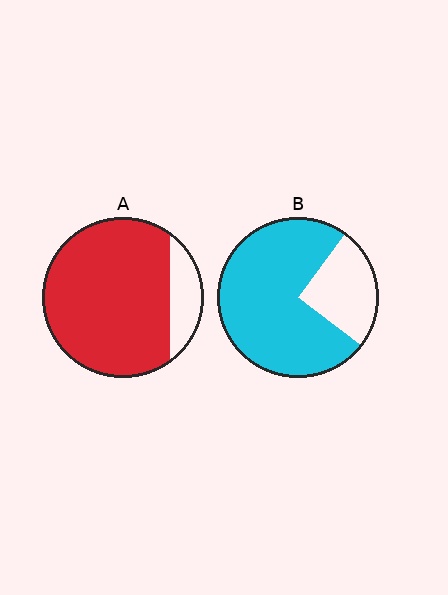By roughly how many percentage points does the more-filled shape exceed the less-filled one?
By roughly 10 percentage points (A over B).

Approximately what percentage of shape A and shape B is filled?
A is approximately 85% and B is approximately 75%.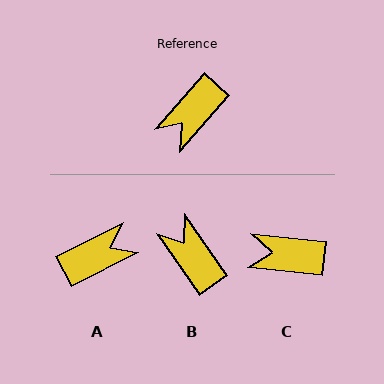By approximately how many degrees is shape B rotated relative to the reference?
Approximately 103 degrees clockwise.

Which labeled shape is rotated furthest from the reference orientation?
A, about 158 degrees away.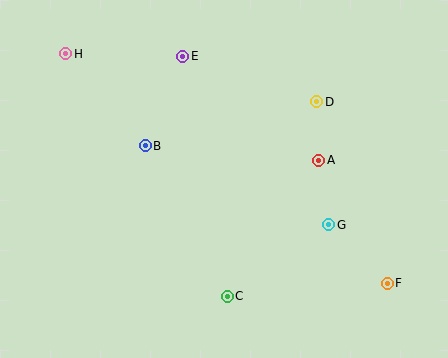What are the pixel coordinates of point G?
Point G is at (329, 225).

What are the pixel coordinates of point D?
Point D is at (317, 102).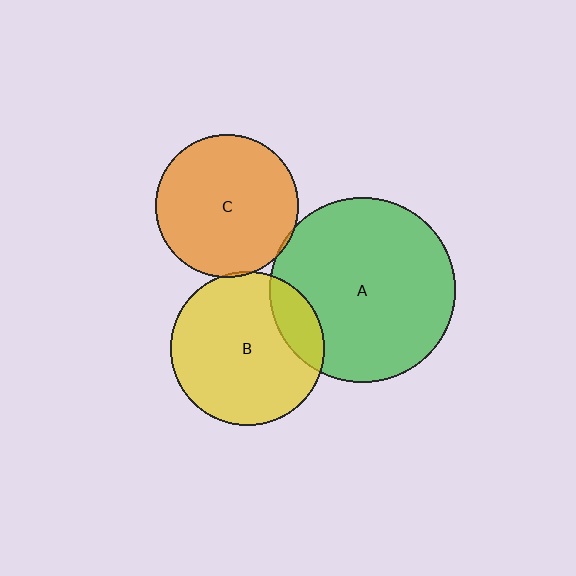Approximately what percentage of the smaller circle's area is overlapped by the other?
Approximately 5%.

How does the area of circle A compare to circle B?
Approximately 1.5 times.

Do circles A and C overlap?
Yes.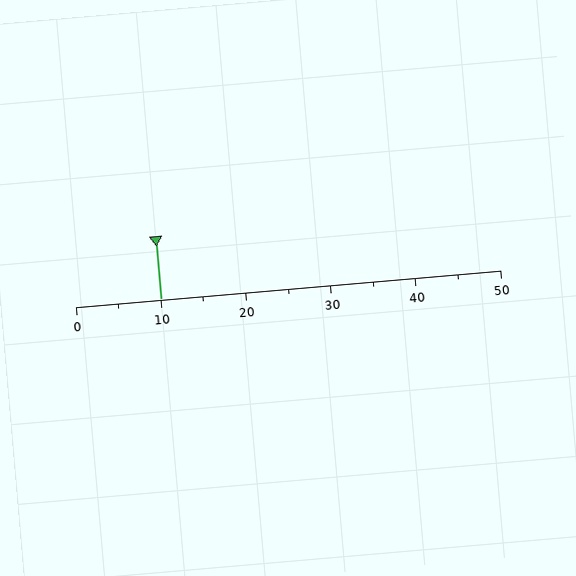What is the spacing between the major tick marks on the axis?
The major ticks are spaced 10 apart.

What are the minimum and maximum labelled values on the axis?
The axis runs from 0 to 50.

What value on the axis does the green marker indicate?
The marker indicates approximately 10.